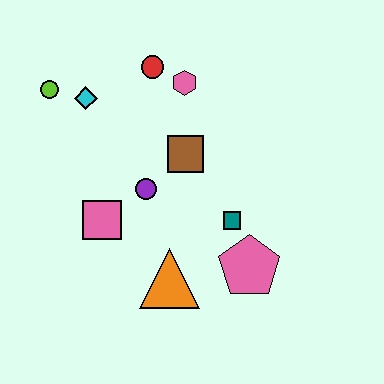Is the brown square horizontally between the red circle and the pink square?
No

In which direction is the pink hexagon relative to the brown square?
The pink hexagon is above the brown square.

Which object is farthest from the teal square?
The lime circle is farthest from the teal square.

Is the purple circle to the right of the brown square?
No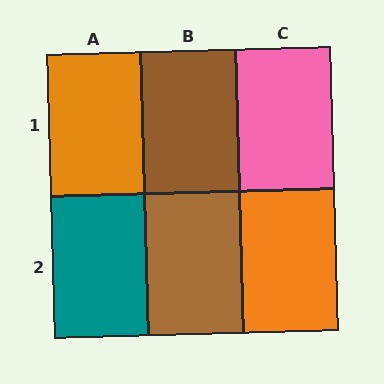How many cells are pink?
1 cell is pink.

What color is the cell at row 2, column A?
Teal.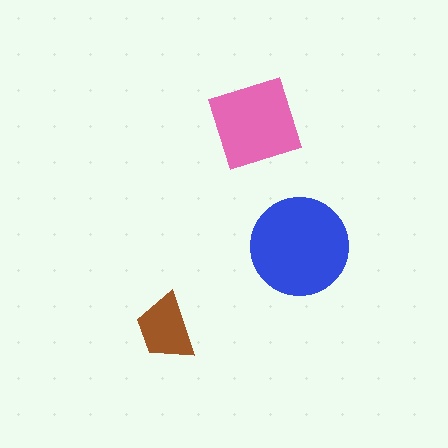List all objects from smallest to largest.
The brown trapezoid, the pink diamond, the blue circle.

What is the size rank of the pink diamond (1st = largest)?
2nd.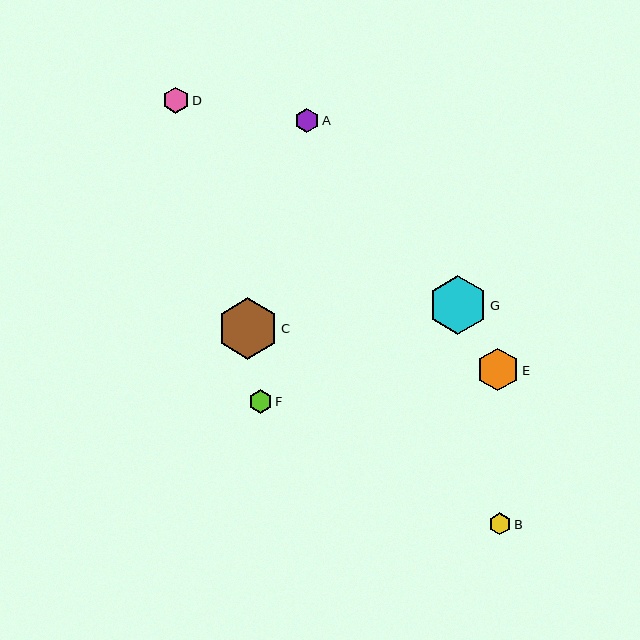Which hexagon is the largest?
Hexagon C is the largest with a size of approximately 61 pixels.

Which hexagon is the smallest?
Hexagon B is the smallest with a size of approximately 22 pixels.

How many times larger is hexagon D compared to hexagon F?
Hexagon D is approximately 1.1 times the size of hexagon F.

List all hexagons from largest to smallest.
From largest to smallest: C, G, E, D, A, F, B.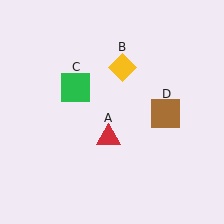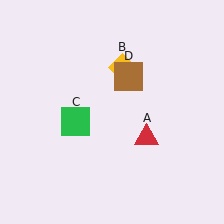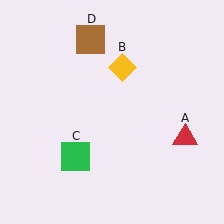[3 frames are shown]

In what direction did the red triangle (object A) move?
The red triangle (object A) moved right.